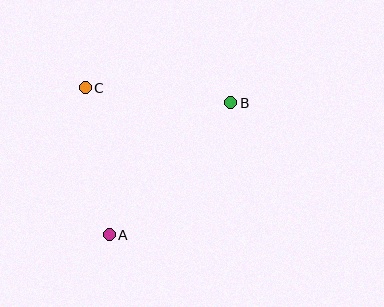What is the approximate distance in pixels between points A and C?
The distance between A and C is approximately 149 pixels.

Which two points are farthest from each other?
Points A and B are farthest from each other.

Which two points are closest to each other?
Points B and C are closest to each other.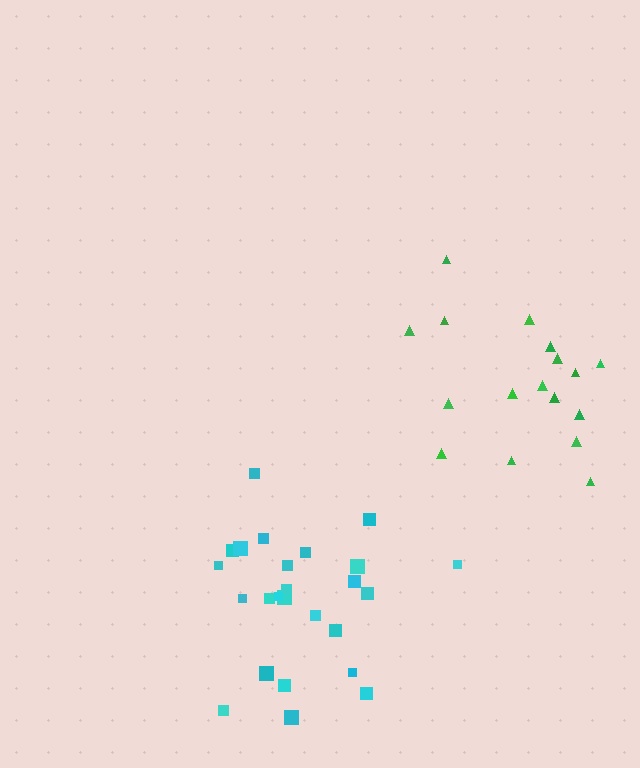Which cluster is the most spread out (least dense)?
Green.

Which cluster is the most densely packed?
Cyan.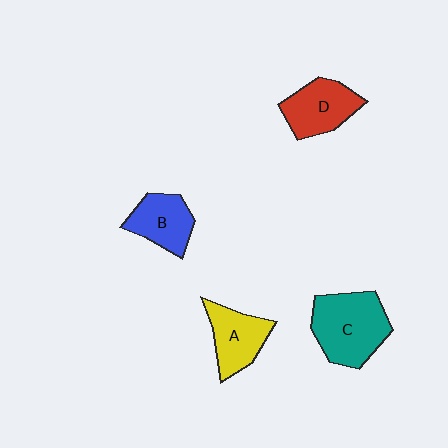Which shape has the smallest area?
Shape B (blue).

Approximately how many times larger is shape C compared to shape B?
Approximately 1.6 times.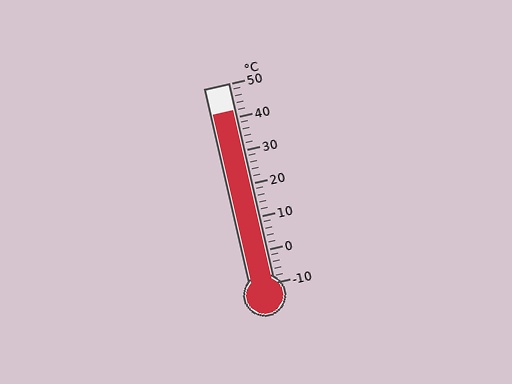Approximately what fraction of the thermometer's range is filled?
The thermometer is filled to approximately 85% of its range.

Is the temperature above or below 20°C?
The temperature is above 20°C.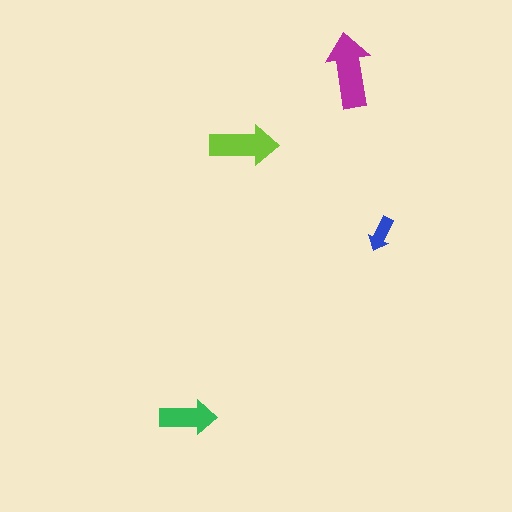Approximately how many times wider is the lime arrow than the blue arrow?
About 2 times wider.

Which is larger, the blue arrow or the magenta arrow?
The magenta one.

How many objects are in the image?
There are 4 objects in the image.